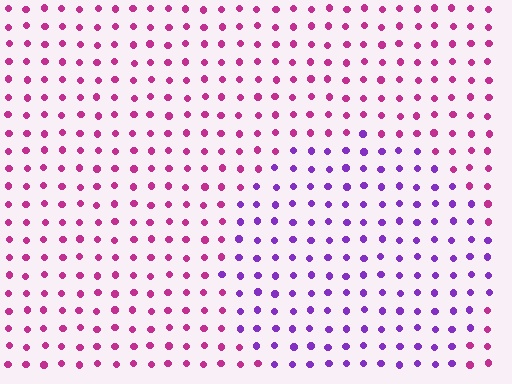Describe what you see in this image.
The image is filled with small magenta elements in a uniform arrangement. A circle-shaped region is visible where the elements are tinted to a slightly different hue, forming a subtle color boundary.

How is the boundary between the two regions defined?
The boundary is defined purely by a slight shift in hue (about 45 degrees). Spacing, size, and orientation are identical on both sides.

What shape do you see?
I see a circle.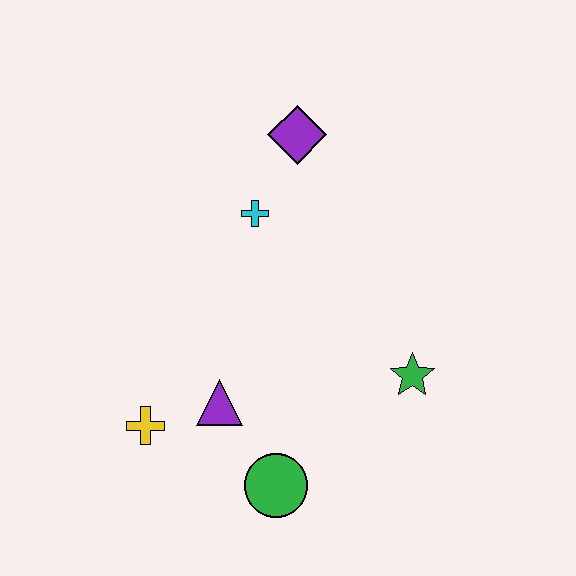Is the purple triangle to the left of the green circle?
Yes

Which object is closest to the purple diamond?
The cyan cross is closest to the purple diamond.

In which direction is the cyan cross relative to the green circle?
The cyan cross is above the green circle.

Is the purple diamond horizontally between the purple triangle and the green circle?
No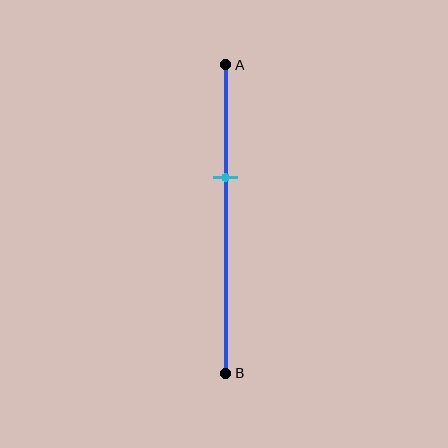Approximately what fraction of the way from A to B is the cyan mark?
The cyan mark is approximately 35% of the way from A to B.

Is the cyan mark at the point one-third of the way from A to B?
No, the mark is at about 35% from A, not at the 33% one-third point.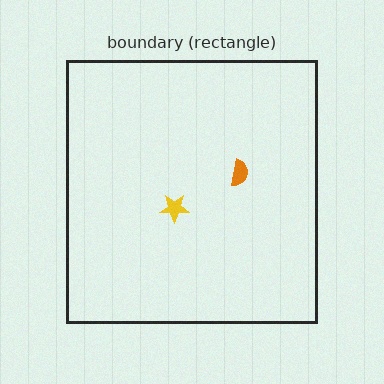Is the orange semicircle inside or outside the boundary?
Inside.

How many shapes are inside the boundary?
2 inside, 0 outside.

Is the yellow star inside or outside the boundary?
Inside.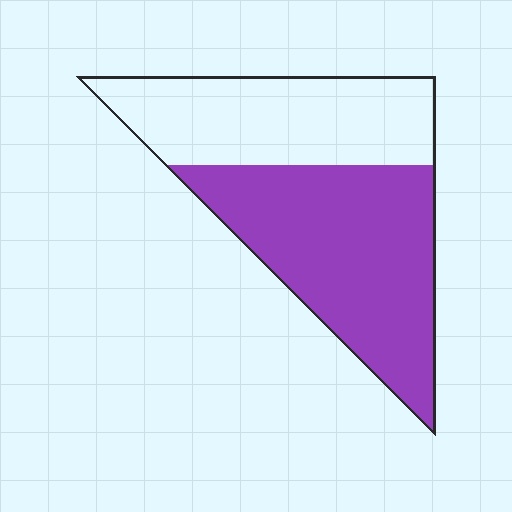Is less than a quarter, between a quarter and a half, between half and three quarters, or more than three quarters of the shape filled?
Between half and three quarters.